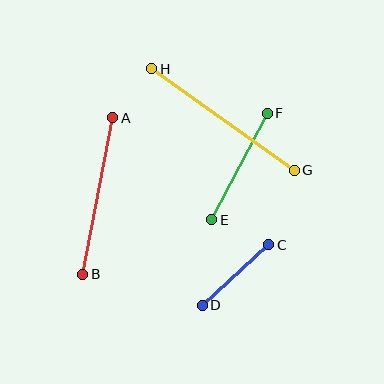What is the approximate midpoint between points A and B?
The midpoint is at approximately (98, 196) pixels.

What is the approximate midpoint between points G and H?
The midpoint is at approximately (223, 120) pixels.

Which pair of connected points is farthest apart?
Points G and H are farthest apart.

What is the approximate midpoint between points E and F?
The midpoint is at approximately (240, 167) pixels.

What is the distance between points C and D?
The distance is approximately 90 pixels.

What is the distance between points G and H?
The distance is approximately 175 pixels.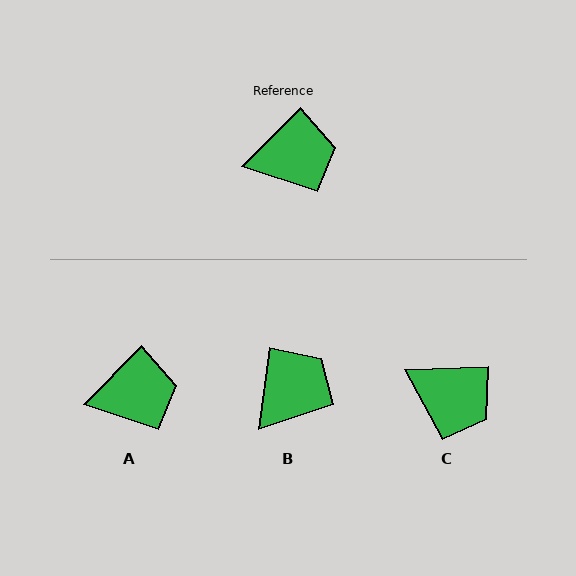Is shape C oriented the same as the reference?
No, it is off by about 43 degrees.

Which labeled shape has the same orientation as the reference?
A.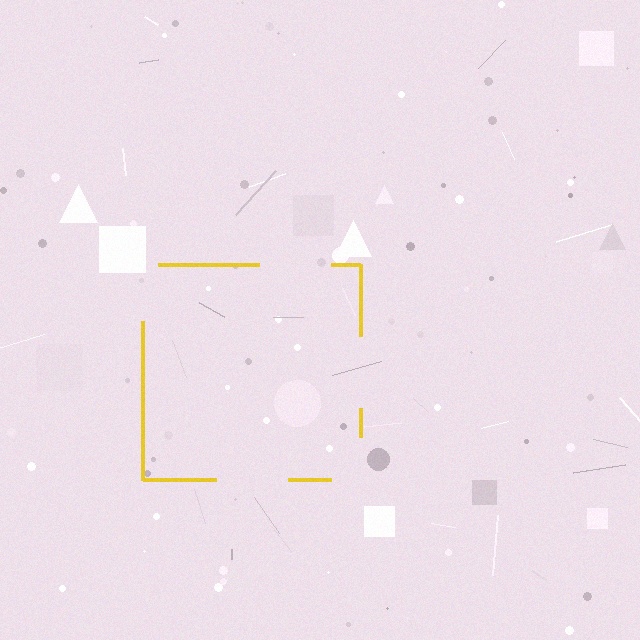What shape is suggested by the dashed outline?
The dashed outline suggests a square.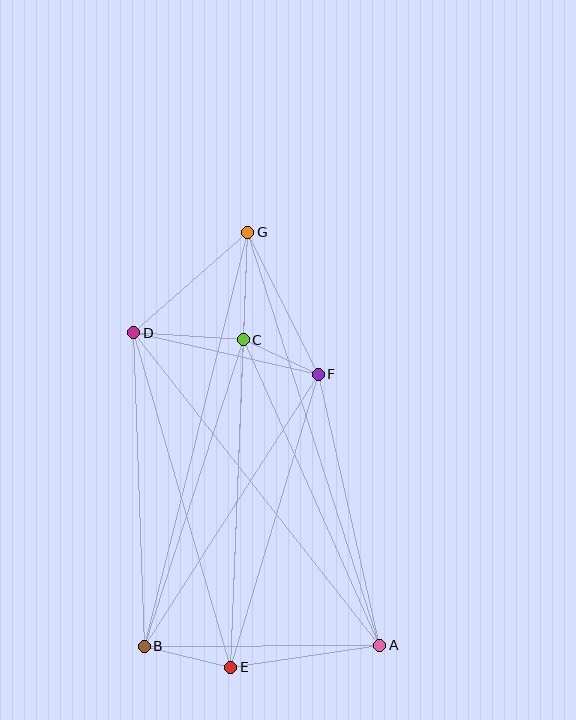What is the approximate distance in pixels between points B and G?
The distance between B and G is approximately 427 pixels.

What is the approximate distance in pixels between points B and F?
The distance between B and F is approximately 323 pixels.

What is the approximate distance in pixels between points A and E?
The distance between A and E is approximately 151 pixels.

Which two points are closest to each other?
Points C and F are closest to each other.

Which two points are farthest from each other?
Points E and G are farthest from each other.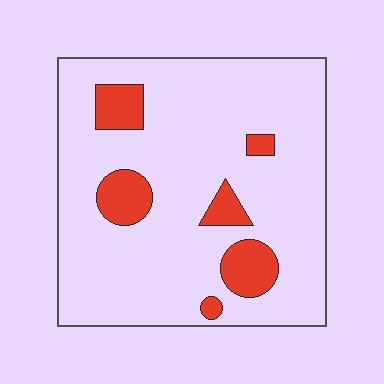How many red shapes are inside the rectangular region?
6.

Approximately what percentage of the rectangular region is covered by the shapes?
Approximately 15%.